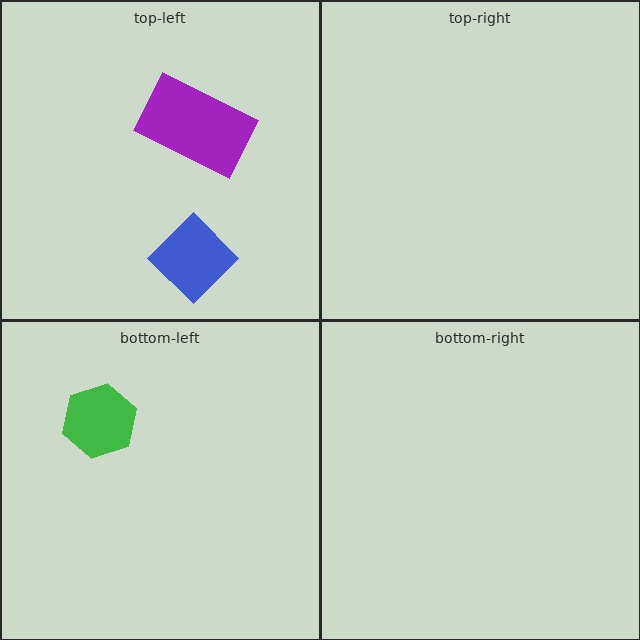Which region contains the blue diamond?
The top-left region.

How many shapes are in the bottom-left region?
1.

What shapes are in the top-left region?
The blue diamond, the purple rectangle.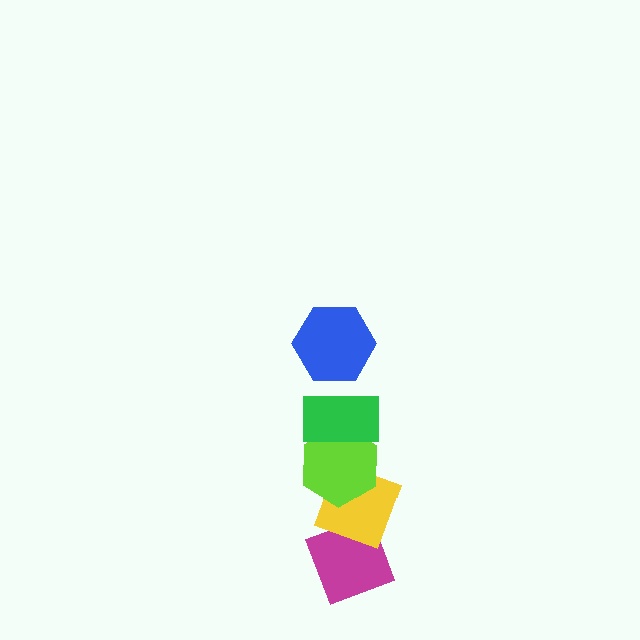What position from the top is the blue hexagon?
The blue hexagon is 1st from the top.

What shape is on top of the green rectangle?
The blue hexagon is on top of the green rectangle.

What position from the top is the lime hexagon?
The lime hexagon is 3rd from the top.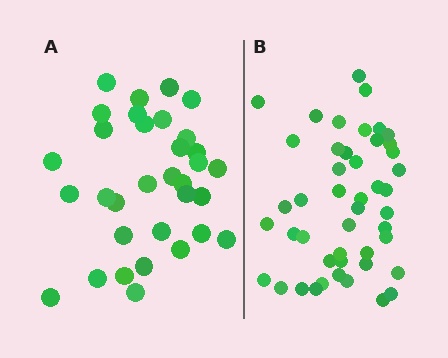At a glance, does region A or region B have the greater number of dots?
Region B (the right region) has more dots.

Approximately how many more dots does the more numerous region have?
Region B has approximately 15 more dots than region A.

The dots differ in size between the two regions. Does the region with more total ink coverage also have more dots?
No. Region A has more total ink coverage because its dots are larger, but region B actually contains more individual dots. Total area can be misleading — the number of items is what matters here.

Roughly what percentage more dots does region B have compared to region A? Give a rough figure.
About 40% more.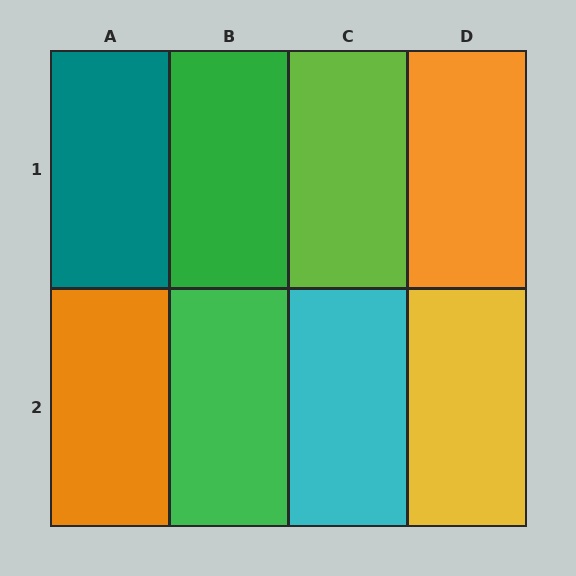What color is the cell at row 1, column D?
Orange.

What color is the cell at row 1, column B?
Green.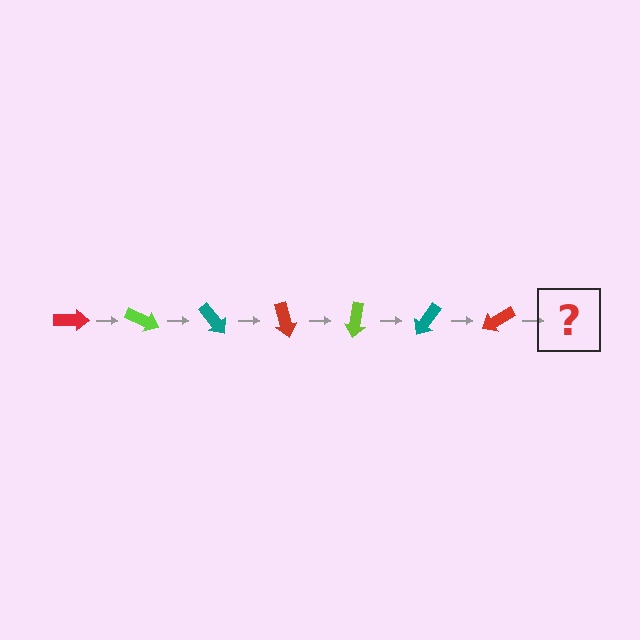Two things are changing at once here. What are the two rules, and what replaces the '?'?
The two rules are that it rotates 25 degrees each step and the color cycles through red, lime, and teal. The '?' should be a lime arrow, rotated 175 degrees from the start.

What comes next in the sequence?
The next element should be a lime arrow, rotated 175 degrees from the start.